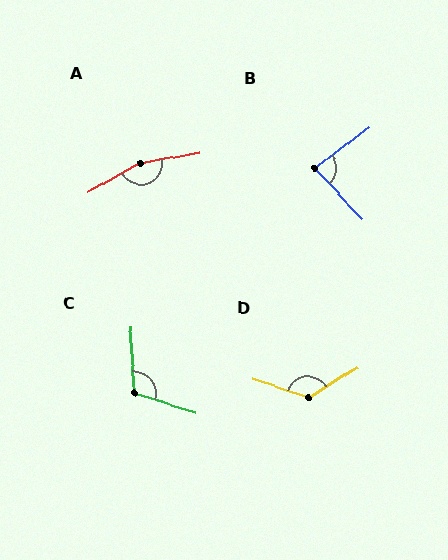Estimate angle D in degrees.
Approximately 129 degrees.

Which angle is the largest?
A, at approximately 161 degrees.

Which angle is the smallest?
B, at approximately 83 degrees.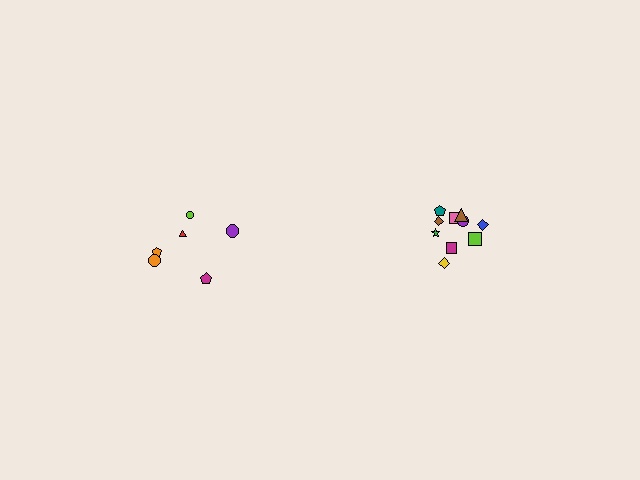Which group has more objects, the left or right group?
The right group.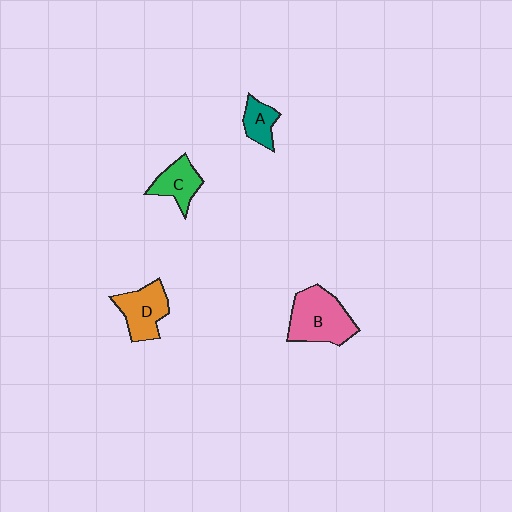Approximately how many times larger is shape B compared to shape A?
Approximately 2.3 times.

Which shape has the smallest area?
Shape A (teal).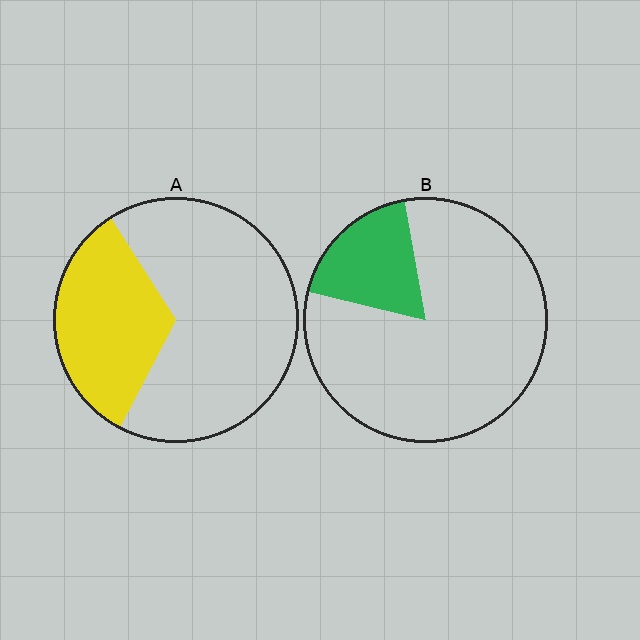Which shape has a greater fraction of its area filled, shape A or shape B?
Shape A.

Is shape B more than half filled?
No.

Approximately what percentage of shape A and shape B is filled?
A is approximately 35% and B is approximately 20%.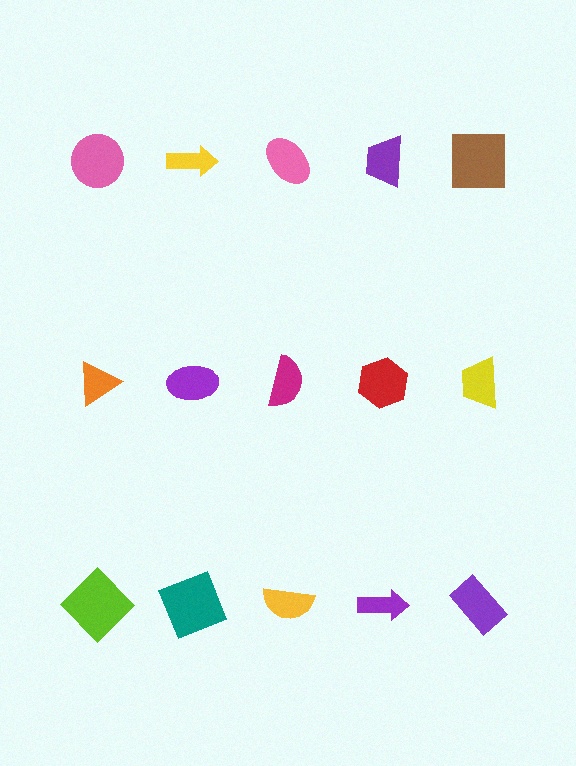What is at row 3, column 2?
A teal square.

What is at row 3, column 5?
A purple rectangle.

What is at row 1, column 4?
A purple trapezoid.